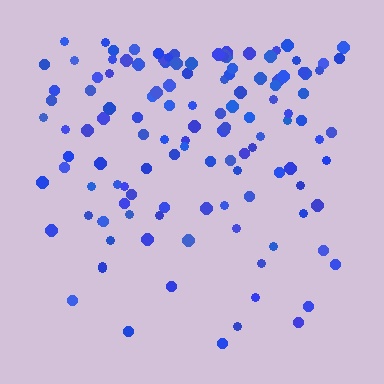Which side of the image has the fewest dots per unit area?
The bottom.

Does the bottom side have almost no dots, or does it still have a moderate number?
Still a moderate number, just noticeably fewer than the top.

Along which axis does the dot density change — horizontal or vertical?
Vertical.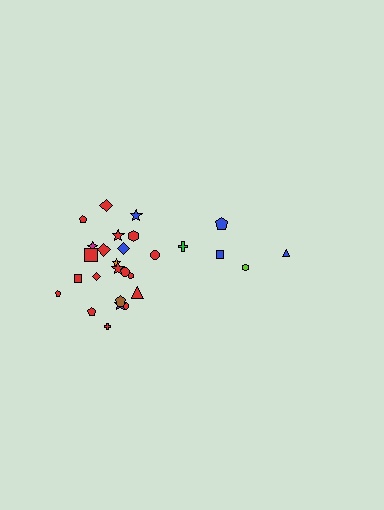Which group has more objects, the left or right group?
The left group.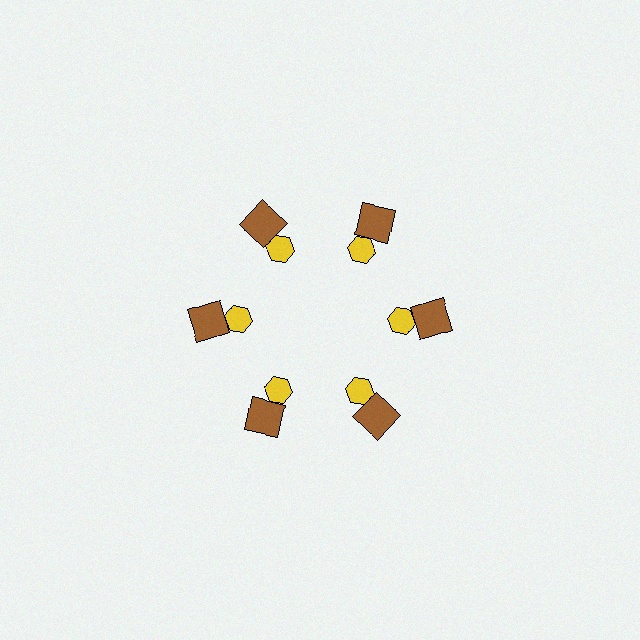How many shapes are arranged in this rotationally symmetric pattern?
There are 12 shapes, arranged in 6 groups of 2.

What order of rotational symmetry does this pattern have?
This pattern has 6-fold rotational symmetry.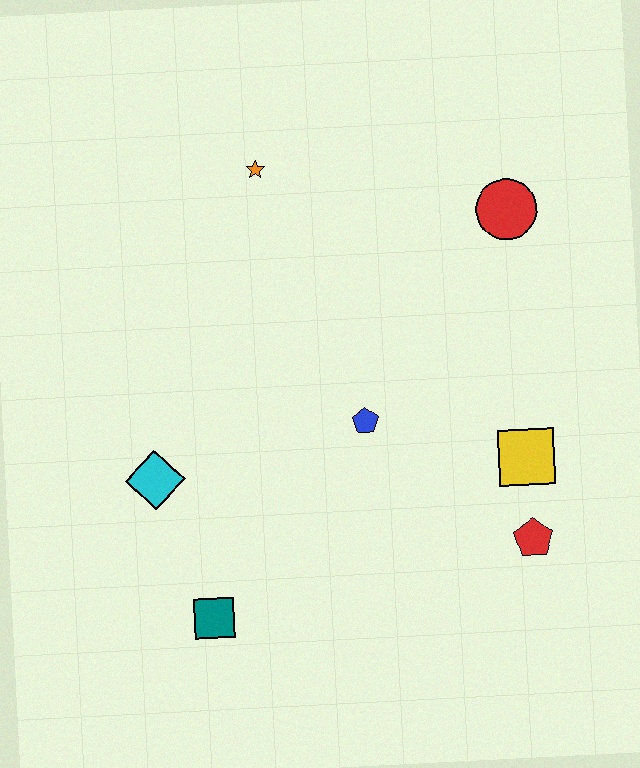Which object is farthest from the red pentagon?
The orange star is farthest from the red pentagon.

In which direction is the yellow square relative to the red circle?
The yellow square is below the red circle.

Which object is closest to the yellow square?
The red pentagon is closest to the yellow square.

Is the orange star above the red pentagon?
Yes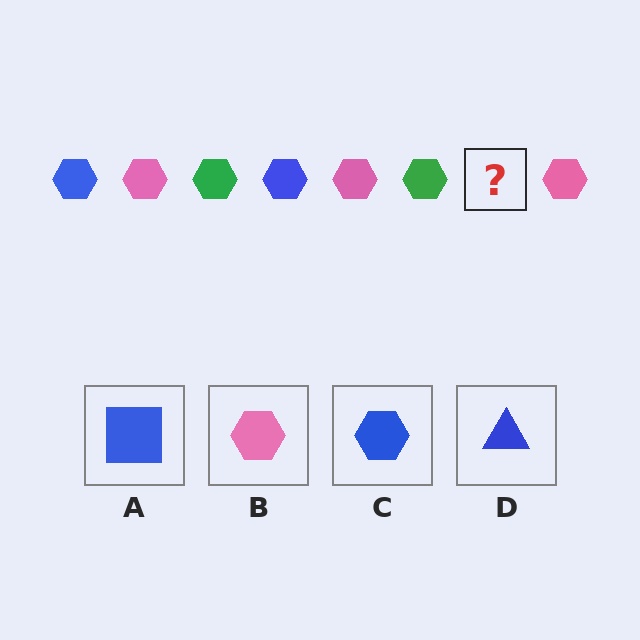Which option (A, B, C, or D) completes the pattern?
C.